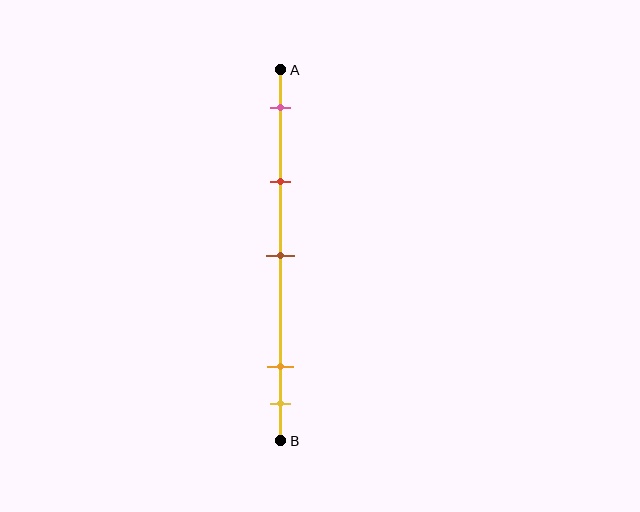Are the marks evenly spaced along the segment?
No, the marks are not evenly spaced.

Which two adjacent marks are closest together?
The orange and yellow marks are the closest adjacent pair.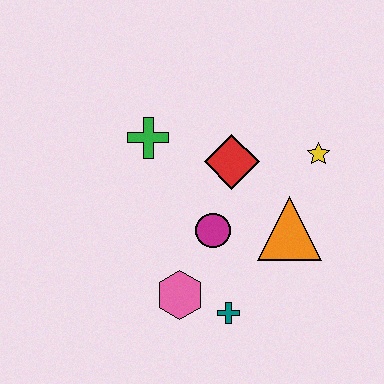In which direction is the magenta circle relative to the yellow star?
The magenta circle is to the left of the yellow star.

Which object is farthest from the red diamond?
The teal cross is farthest from the red diamond.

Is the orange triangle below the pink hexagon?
No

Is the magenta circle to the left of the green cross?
No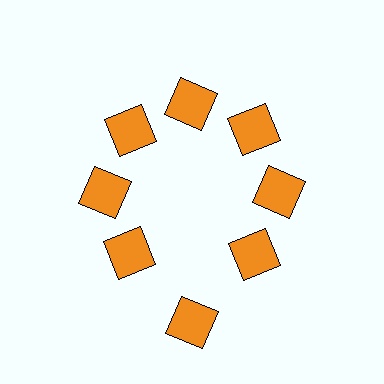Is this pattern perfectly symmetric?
No. The 8 orange squares are arranged in a ring, but one element near the 6 o'clock position is pushed outward from the center, breaking the 8-fold rotational symmetry.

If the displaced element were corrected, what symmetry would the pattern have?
It would have 8-fold rotational symmetry — the pattern would map onto itself every 45 degrees.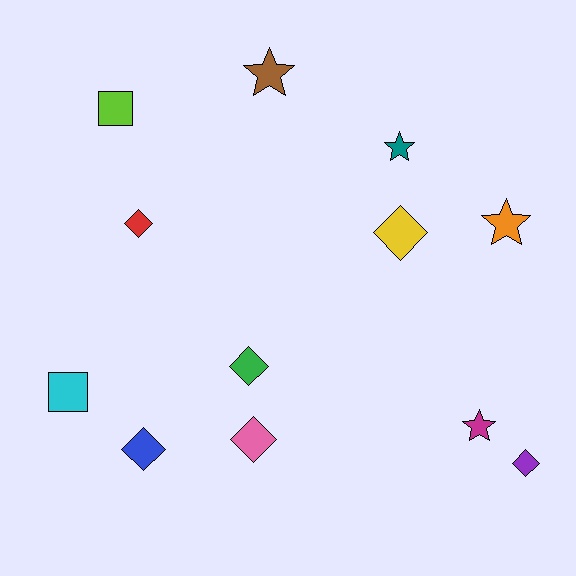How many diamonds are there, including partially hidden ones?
There are 6 diamonds.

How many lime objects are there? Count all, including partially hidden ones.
There is 1 lime object.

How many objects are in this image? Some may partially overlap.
There are 12 objects.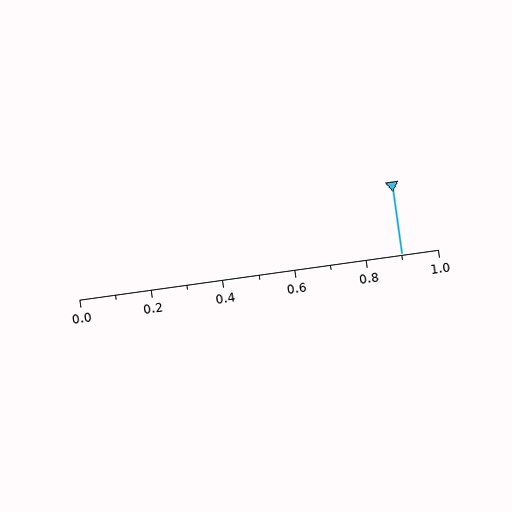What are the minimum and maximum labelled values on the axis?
The axis runs from 0.0 to 1.0.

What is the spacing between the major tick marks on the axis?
The major ticks are spaced 0.2 apart.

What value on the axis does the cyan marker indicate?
The marker indicates approximately 0.9.